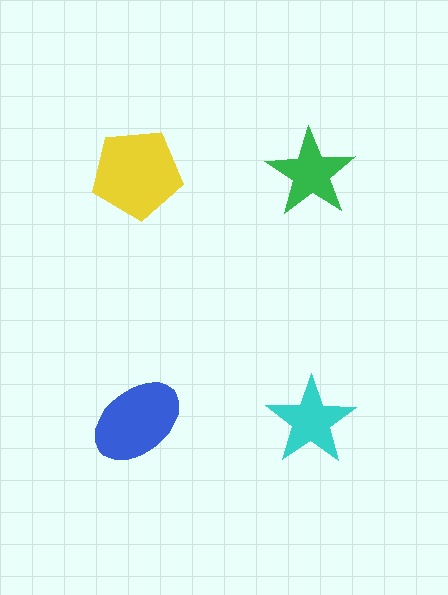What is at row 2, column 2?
A cyan star.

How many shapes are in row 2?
2 shapes.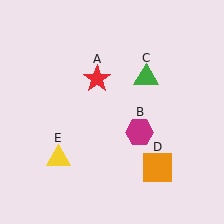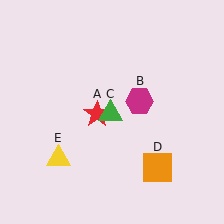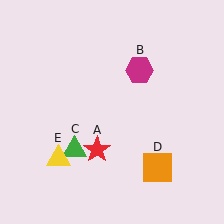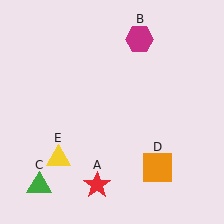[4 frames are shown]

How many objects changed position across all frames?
3 objects changed position: red star (object A), magenta hexagon (object B), green triangle (object C).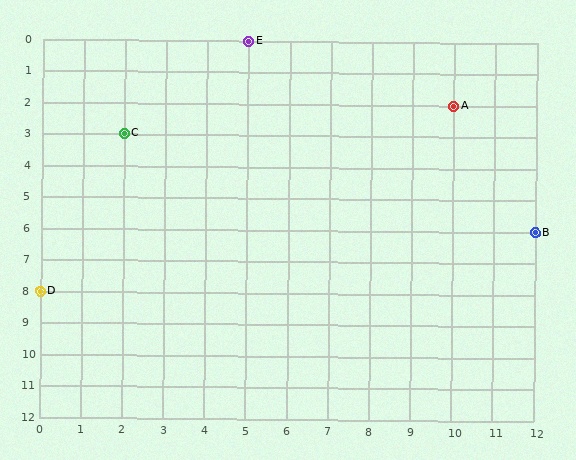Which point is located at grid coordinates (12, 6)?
Point B is at (12, 6).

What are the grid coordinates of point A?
Point A is at grid coordinates (10, 2).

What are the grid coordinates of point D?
Point D is at grid coordinates (0, 8).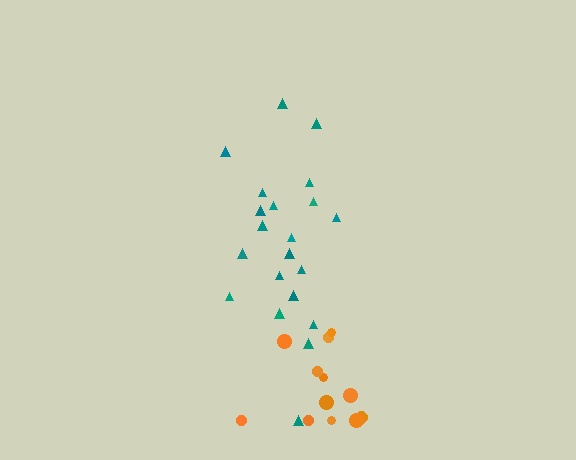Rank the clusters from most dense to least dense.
teal, orange.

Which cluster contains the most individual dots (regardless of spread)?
Teal (21).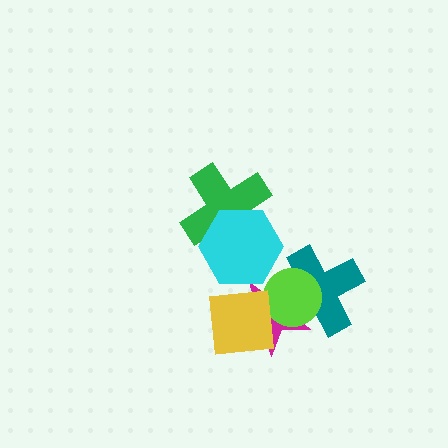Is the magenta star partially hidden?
Yes, it is partially covered by another shape.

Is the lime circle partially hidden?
No, no other shape covers it.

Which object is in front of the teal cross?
The lime circle is in front of the teal cross.